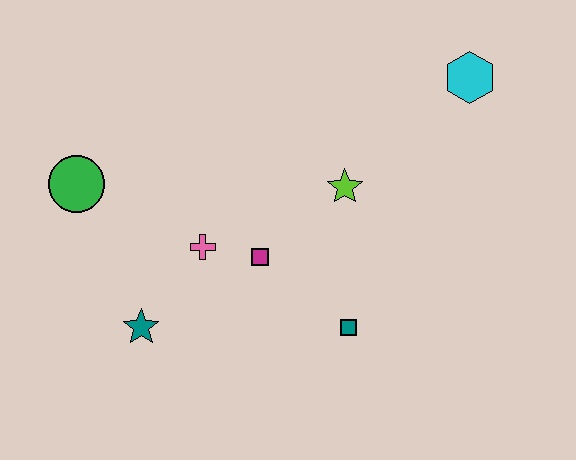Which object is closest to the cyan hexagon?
The lime star is closest to the cyan hexagon.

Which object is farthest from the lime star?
The green circle is farthest from the lime star.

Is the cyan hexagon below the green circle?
No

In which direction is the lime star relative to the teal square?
The lime star is above the teal square.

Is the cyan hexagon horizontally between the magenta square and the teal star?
No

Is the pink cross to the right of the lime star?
No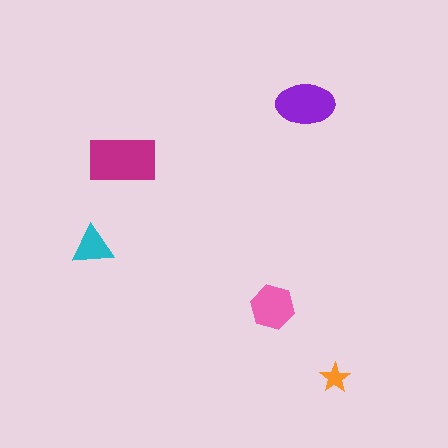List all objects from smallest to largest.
The orange star, the cyan triangle, the pink hexagon, the purple ellipse, the magenta rectangle.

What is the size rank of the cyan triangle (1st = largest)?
4th.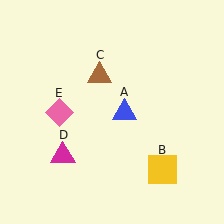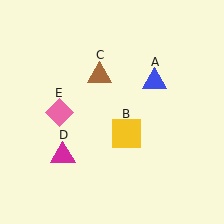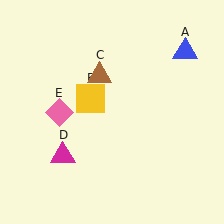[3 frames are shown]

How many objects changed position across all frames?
2 objects changed position: blue triangle (object A), yellow square (object B).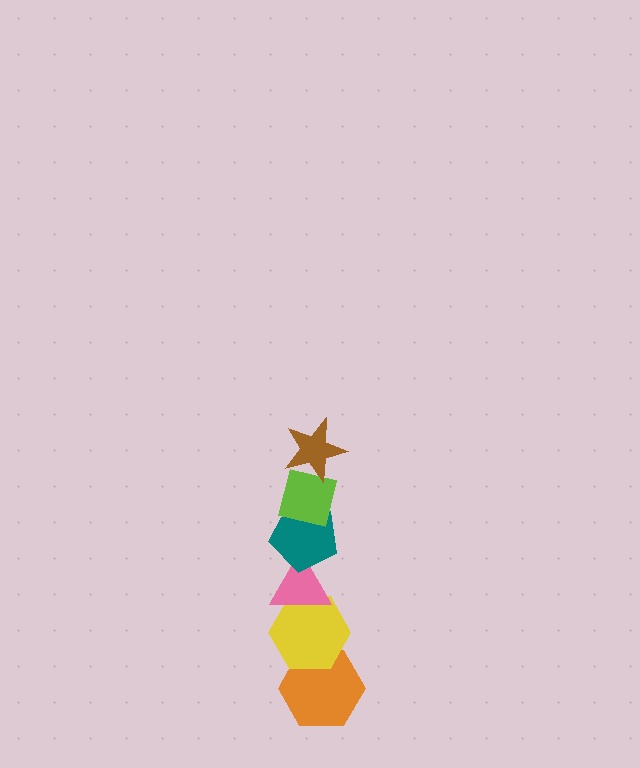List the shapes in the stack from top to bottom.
From top to bottom: the brown star, the lime square, the teal pentagon, the pink triangle, the yellow hexagon, the orange hexagon.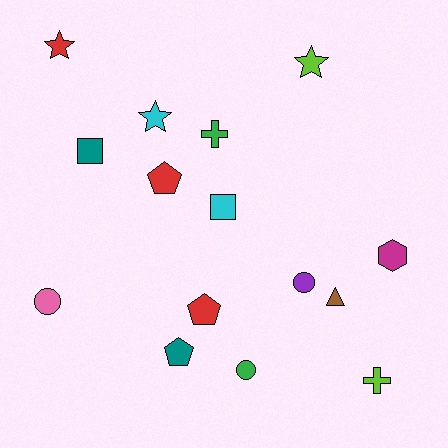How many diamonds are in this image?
There are no diamonds.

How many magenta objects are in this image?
There is 1 magenta object.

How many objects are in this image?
There are 15 objects.